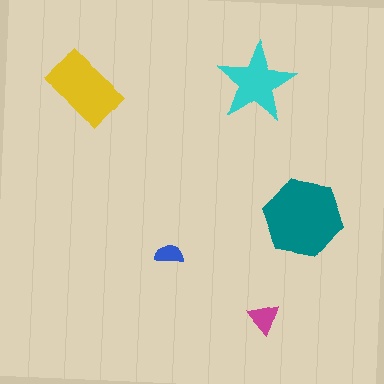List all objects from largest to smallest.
The teal hexagon, the yellow rectangle, the cyan star, the magenta triangle, the blue semicircle.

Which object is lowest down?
The magenta triangle is bottommost.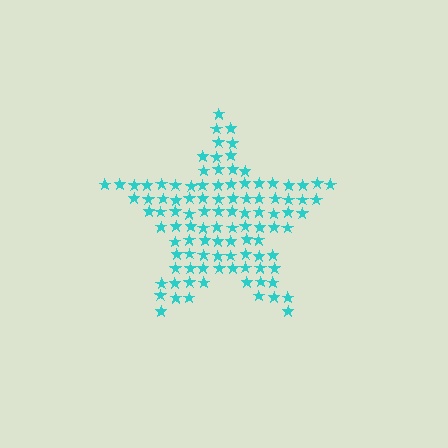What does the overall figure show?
The overall figure shows a star.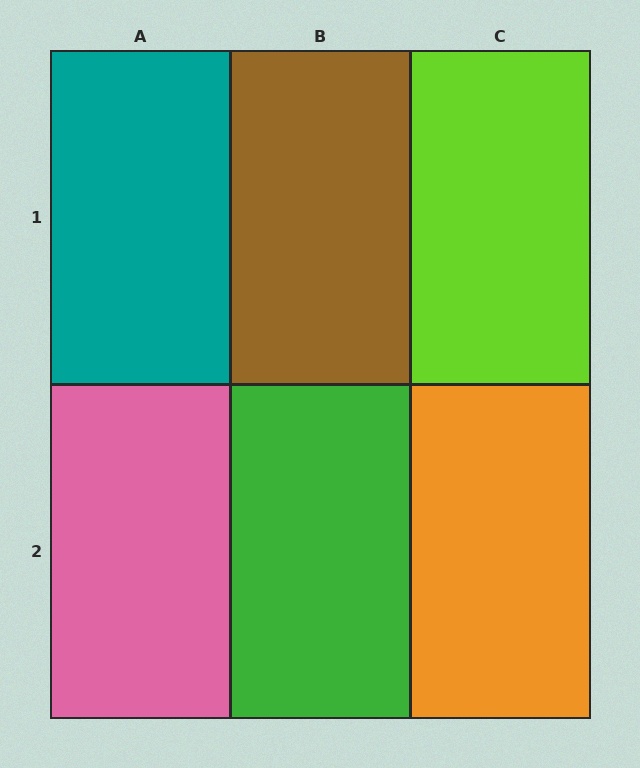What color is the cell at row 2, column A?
Pink.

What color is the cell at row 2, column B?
Green.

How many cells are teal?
1 cell is teal.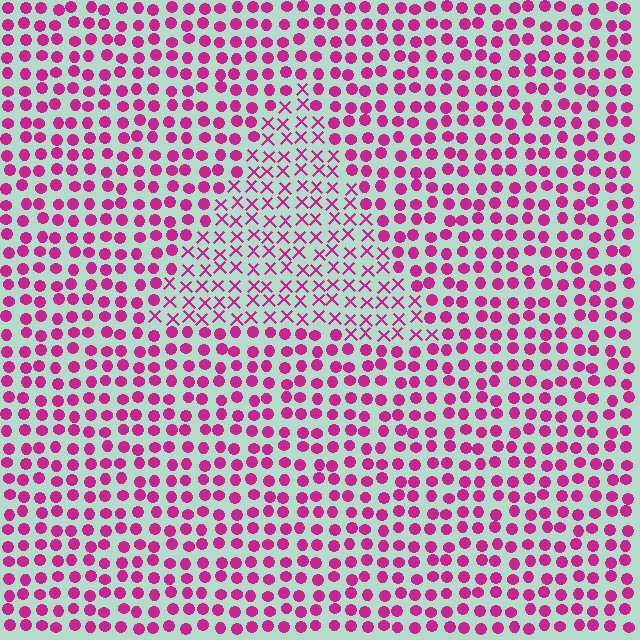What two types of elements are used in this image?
The image uses X marks inside the triangle region and circles outside it.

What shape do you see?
I see a triangle.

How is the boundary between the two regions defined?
The boundary is defined by a change in element shape: X marks inside vs. circles outside. All elements share the same color and spacing.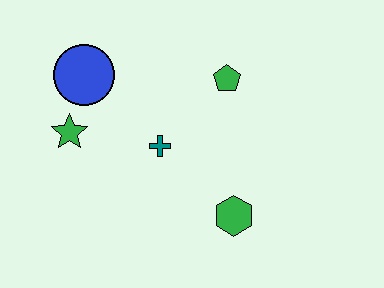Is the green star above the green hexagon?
Yes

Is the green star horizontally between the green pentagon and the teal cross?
No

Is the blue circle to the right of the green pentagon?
No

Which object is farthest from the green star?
The green hexagon is farthest from the green star.